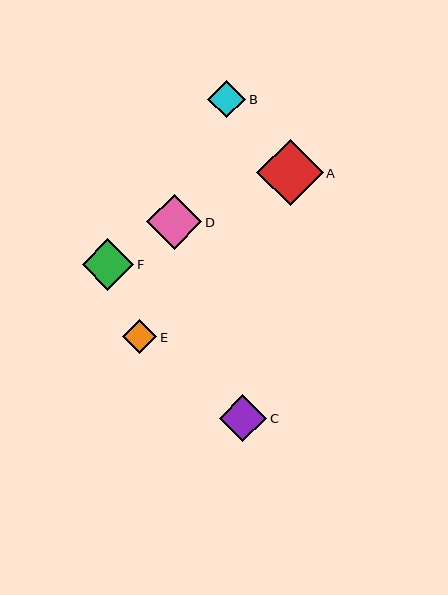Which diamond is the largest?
Diamond A is the largest with a size of approximately 67 pixels.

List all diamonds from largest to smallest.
From largest to smallest: A, D, F, C, B, E.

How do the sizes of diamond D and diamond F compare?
Diamond D and diamond F are approximately the same size.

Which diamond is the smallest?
Diamond E is the smallest with a size of approximately 34 pixels.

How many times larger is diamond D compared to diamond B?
Diamond D is approximately 1.5 times the size of diamond B.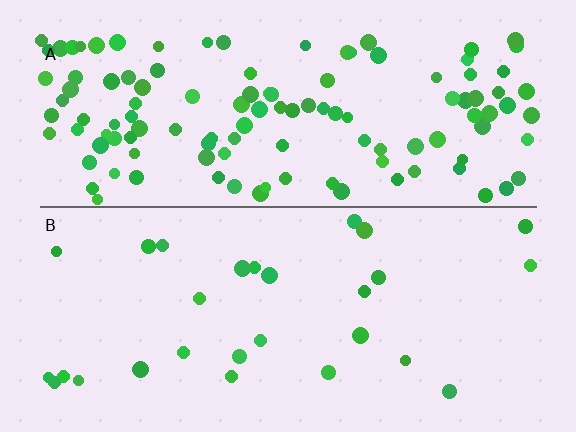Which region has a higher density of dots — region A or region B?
A (the top).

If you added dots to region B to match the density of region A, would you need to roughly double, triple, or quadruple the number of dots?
Approximately quadruple.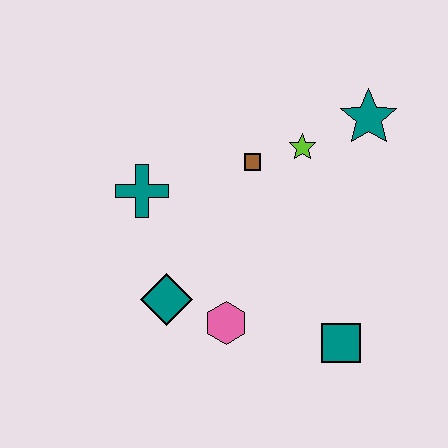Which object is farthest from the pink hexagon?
The teal star is farthest from the pink hexagon.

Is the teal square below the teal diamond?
Yes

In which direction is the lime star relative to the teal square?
The lime star is above the teal square.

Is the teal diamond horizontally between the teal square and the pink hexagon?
No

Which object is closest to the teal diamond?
The pink hexagon is closest to the teal diamond.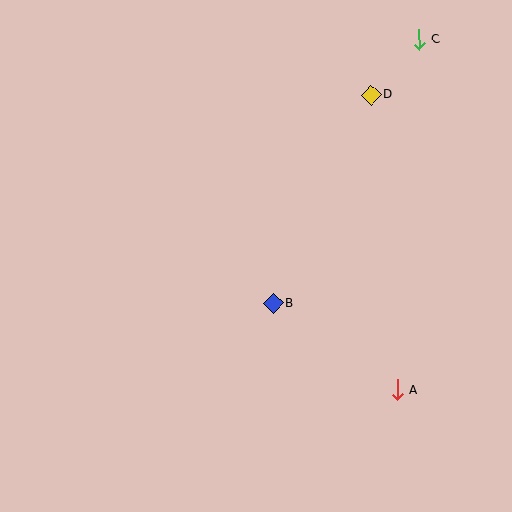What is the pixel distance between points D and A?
The distance between D and A is 296 pixels.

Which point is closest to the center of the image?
Point B at (273, 304) is closest to the center.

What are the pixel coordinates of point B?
Point B is at (273, 304).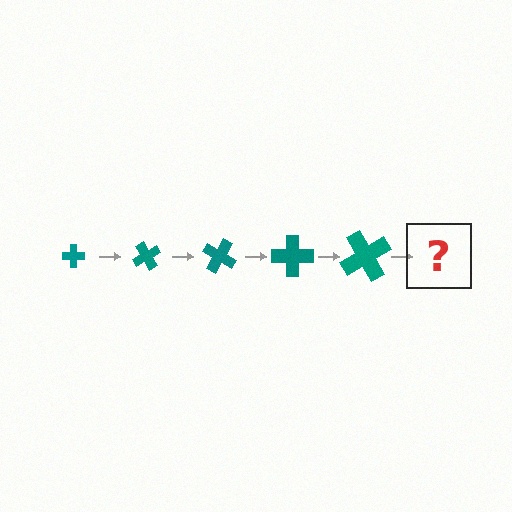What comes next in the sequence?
The next element should be a cross, larger than the previous one and rotated 300 degrees from the start.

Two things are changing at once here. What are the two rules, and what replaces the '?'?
The two rules are that the cross grows larger each step and it rotates 60 degrees each step. The '?' should be a cross, larger than the previous one and rotated 300 degrees from the start.